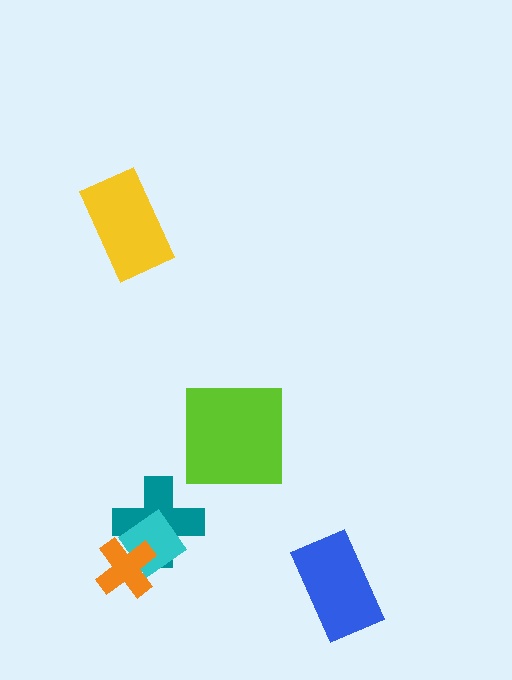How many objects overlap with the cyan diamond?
2 objects overlap with the cyan diamond.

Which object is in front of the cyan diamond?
The orange cross is in front of the cyan diamond.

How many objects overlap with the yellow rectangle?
0 objects overlap with the yellow rectangle.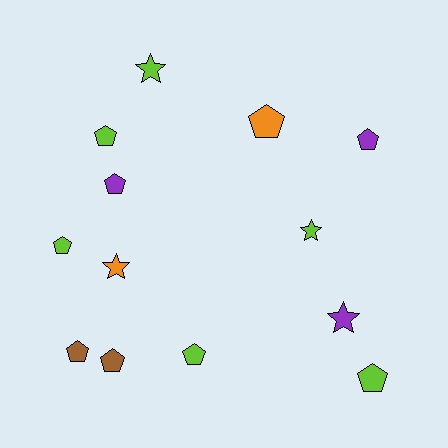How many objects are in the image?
There are 13 objects.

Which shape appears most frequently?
Pentagon, with 9 objects.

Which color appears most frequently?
Lime, with 6 objects.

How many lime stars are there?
There are 2 lime stars.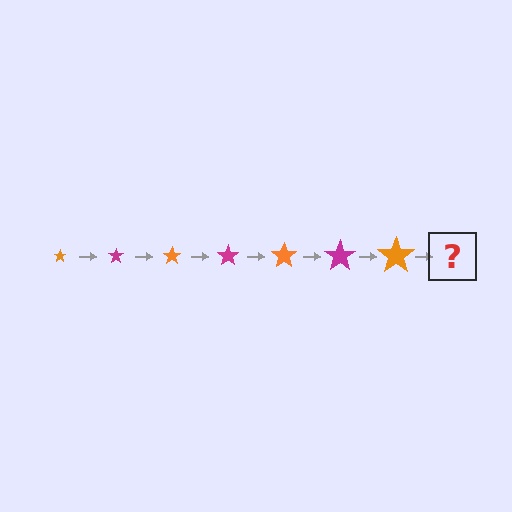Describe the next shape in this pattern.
It should be a magenta star, larger than the previous one.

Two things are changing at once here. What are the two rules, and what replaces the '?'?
The two rules are that the star grows larger each step and the color cycles through orange and magenta. The '?' should be a magenta star, larger than the previous one.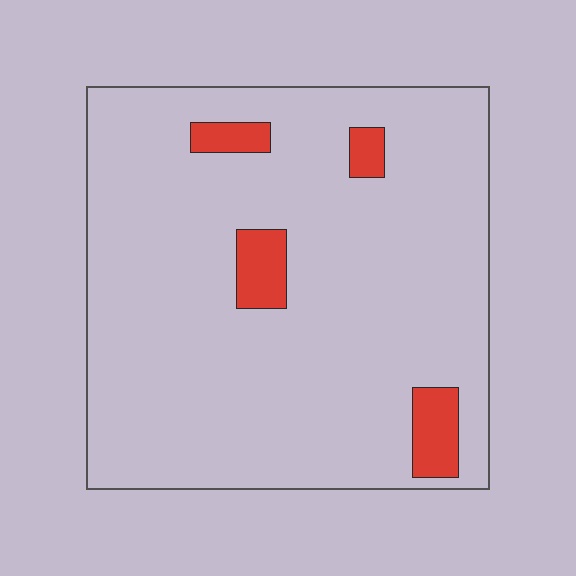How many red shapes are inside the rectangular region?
4.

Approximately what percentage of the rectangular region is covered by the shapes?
Approximately 10%.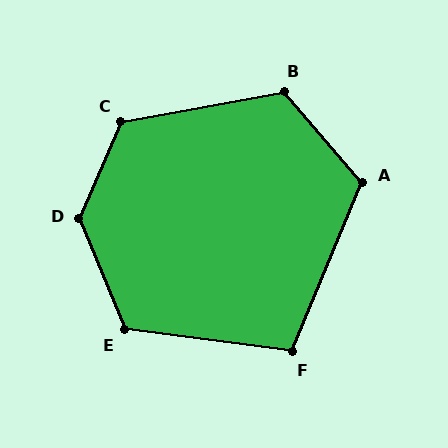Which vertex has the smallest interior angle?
F, at approximately 105 degrees.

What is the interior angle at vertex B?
Approximately 121 degrees (obtuse).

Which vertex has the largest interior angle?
D, at approximately 134 degrees.